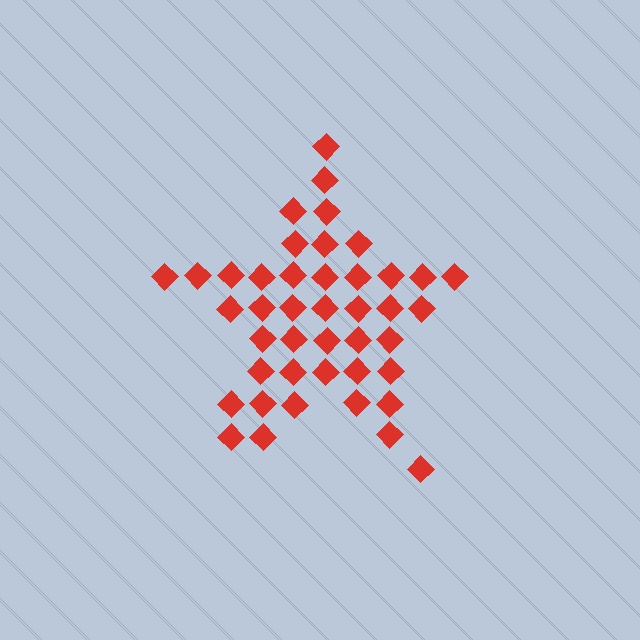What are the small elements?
The small elements are diamonds.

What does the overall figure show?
The overall figure shows a star.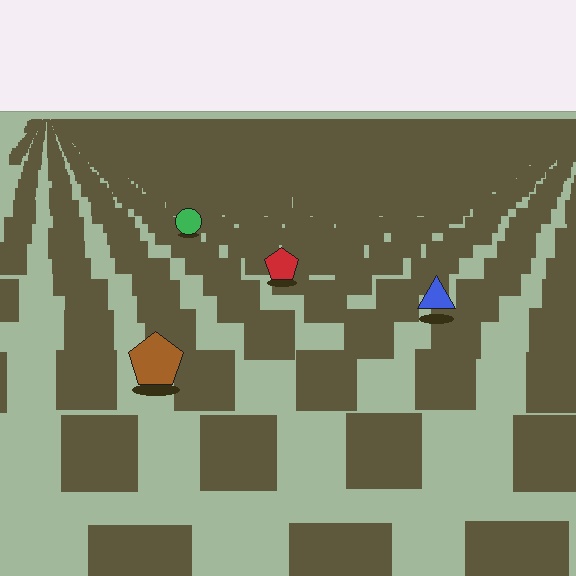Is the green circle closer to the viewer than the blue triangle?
No. The blue triangle is closer — you can tell from the texture gradient: the ground texture is coarser near it.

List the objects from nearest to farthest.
From nearest to farthest: the brown pentagon, the blue triangle, the red pentagon, the green circle.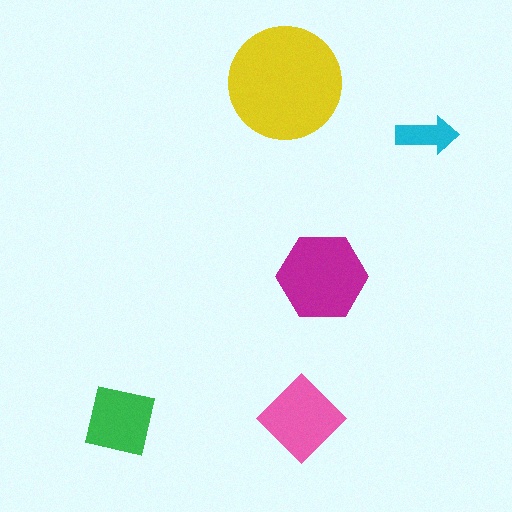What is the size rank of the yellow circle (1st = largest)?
1st.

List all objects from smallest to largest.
The cyan arrow, the green square, the pink diamond, the magenta hexagon, the yellow circle.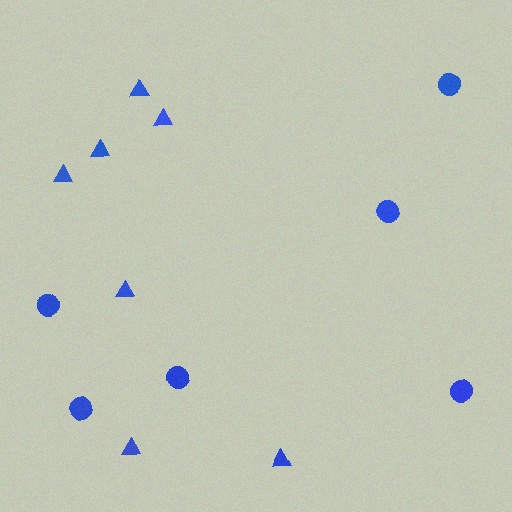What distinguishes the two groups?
There are 2 groups: one group of circles (6) and one group of triangles (7).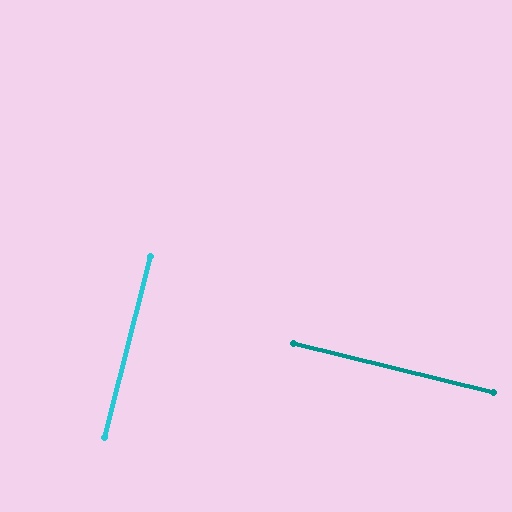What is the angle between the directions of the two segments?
Approximately 89 degrees.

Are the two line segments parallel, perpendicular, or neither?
Perpendicular — they meet at approximately 89°.